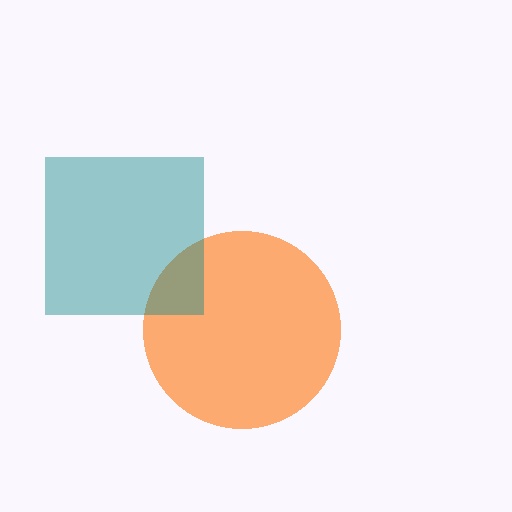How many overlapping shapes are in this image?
There are 2 overlapping shapes in the image.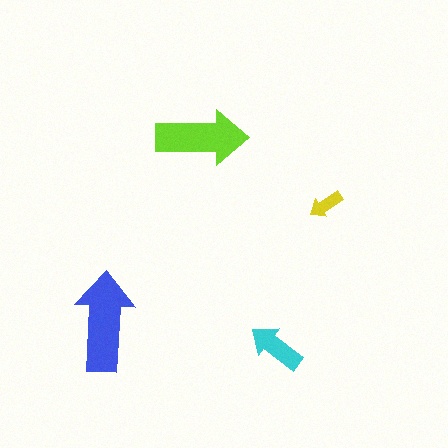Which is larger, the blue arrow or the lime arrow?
The blue one.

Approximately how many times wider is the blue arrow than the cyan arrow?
About 2 times wider.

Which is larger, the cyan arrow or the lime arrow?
The lime one.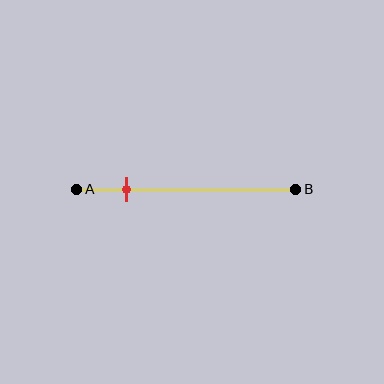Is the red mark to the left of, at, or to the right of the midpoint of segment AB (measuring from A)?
The red mark is to the left of the midpoint of segment AB.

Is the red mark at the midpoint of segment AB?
No, the mark is at about 25% from A, not at the 50% midpoint.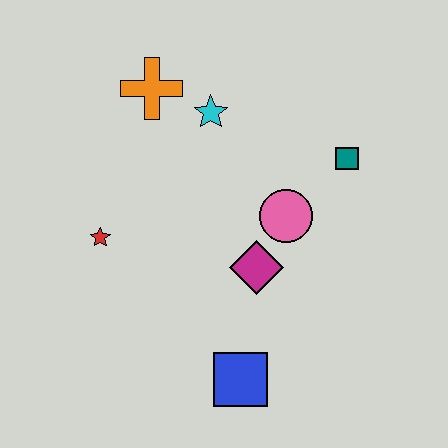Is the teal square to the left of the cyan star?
No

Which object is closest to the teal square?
The pink circle is closest to the teal square.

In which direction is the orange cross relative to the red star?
The orange cross is above the red star.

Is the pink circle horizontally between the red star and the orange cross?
No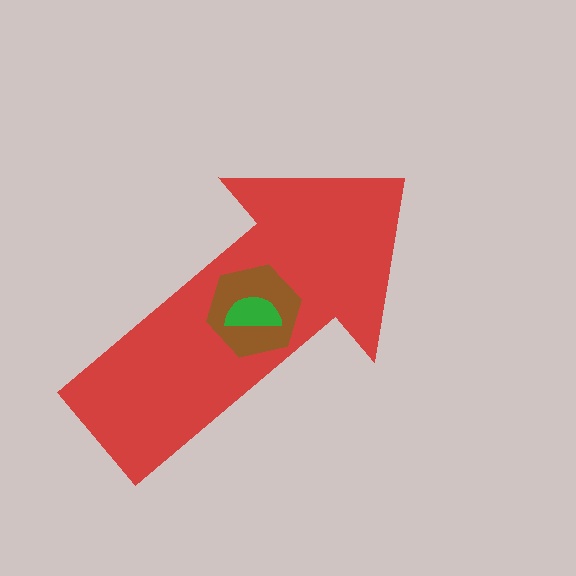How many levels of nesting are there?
3.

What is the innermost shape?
The green semicircle.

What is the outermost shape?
The red arrow.